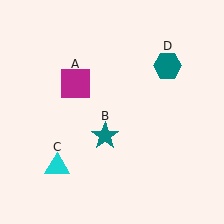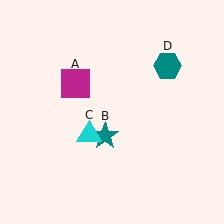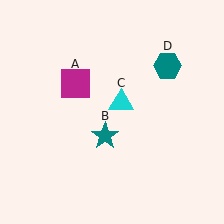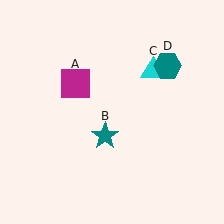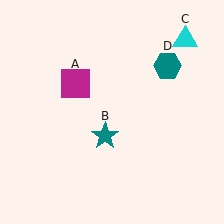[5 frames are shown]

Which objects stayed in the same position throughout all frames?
Magenta square (object A) and teal star (object B) and teal hexagon (object D) remained stationary.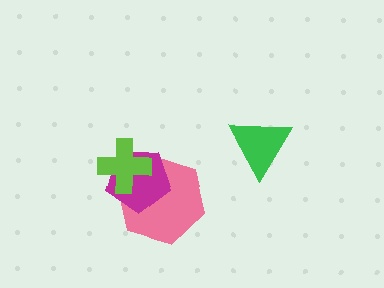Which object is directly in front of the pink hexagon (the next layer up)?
The magenta pentagon is directly in front of the pink hexagon.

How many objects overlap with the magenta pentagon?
2 objects overlap with the magenta pentagon.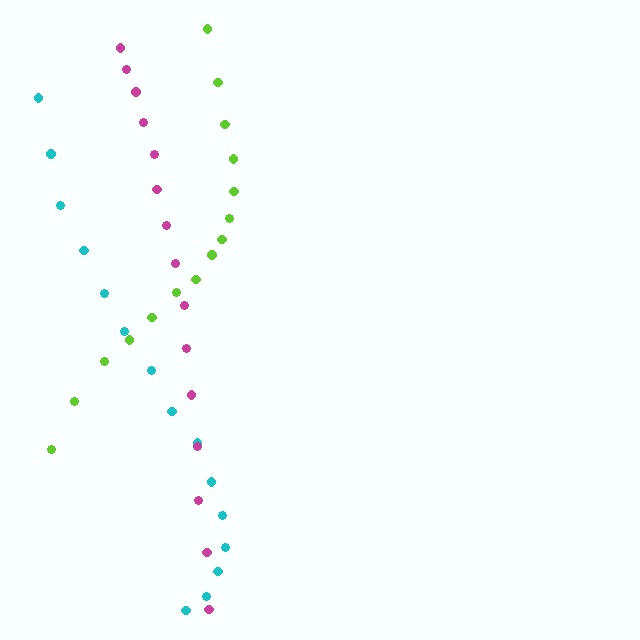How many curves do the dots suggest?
There are 3 distinct paths.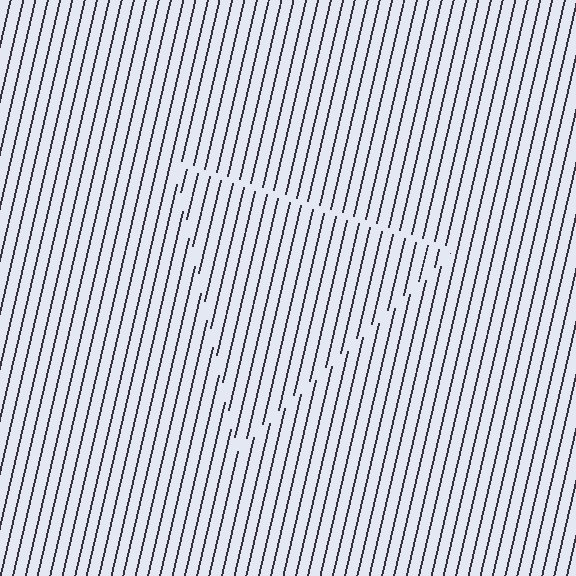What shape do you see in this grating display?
An illusory triangle. The interior of the shape contains the same grating, shifted by half a period — the contour is defined by the phase discontinuity where line-ends from the inner and outer gratings abut.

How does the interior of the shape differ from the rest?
The interior of the shape contains the same grating, shifted by half a period — the contour is defined by the phase discontinuity where line-ends from the inner and outer gratings abut.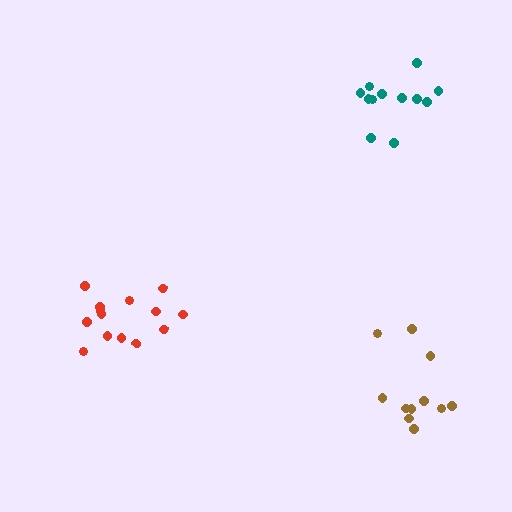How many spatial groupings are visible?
There are 3 spatial groupings.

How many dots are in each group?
Group 1: 14 dots, Group 2: 12 dots, Group 3: 11 dots (37 total).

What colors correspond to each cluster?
The clusters are colored: red, teal, brown.